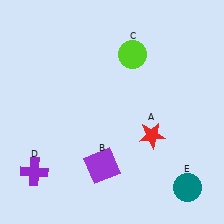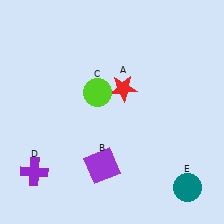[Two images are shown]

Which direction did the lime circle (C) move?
The lime circle (C) moved down.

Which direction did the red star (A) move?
The red star (A) moved up.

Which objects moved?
The objects that moved are: the red star (A), the lime circle (C).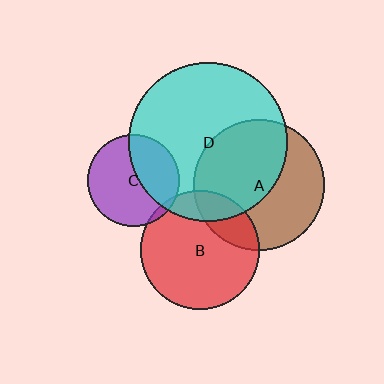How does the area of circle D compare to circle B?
Approximately 1.8 times.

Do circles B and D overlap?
Yes.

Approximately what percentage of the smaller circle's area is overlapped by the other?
Approximately 15%.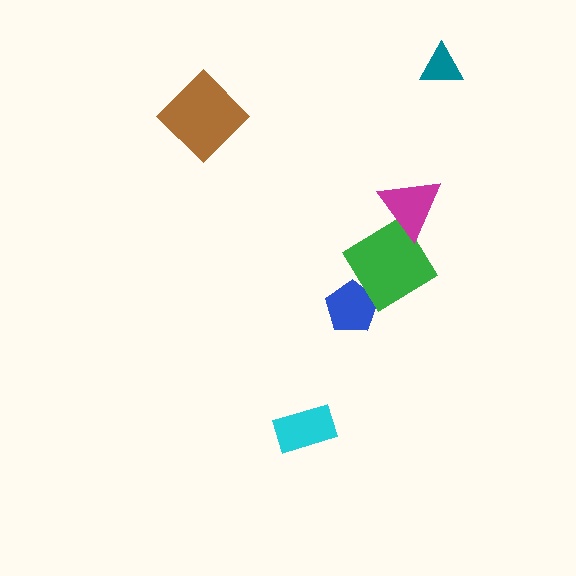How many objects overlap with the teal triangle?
0 objects overlap with the teal triangle.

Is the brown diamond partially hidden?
No, no other shape covers it.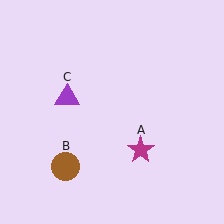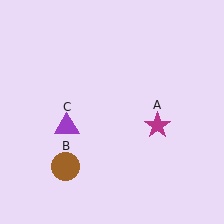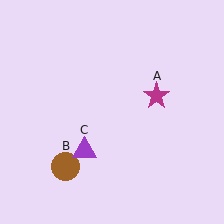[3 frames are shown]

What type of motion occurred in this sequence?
The magenta star (object A), purple triangle (object C) rotated counterclockwise around the center of the scene.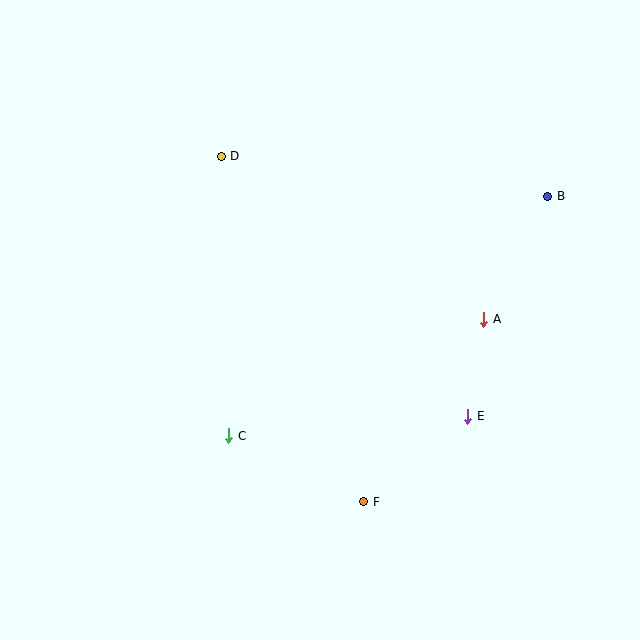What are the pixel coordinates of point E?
Point E is at (468, 416).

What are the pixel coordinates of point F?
Point F is at (364, 502).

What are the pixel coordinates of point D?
Point D is at (221, 156).